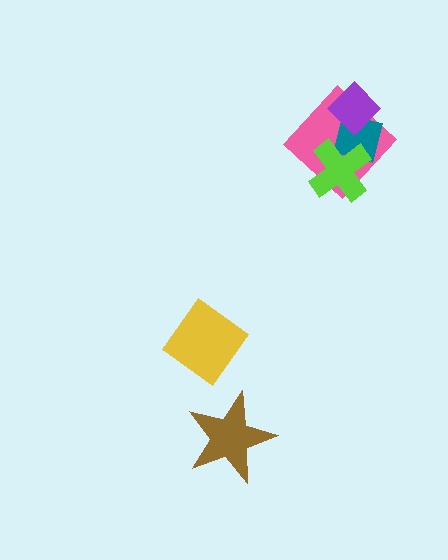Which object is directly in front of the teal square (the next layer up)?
The purple diamond is directly in front of the teal square.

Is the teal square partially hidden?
Yes, it is partially covered by another shape.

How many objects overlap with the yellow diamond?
0 objects overlap with the yellow diamond.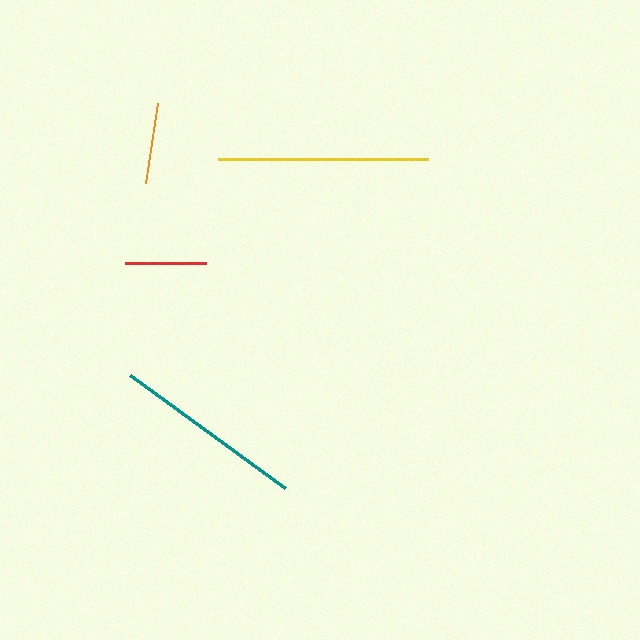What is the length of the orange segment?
The orange segment is approximately 81 pixels long.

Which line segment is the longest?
The yellow line is the longest at approximately 210 pixels.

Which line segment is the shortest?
The red line is the shortest at approximately 81 pixels.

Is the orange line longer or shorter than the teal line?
The teal line is longer than the orange line.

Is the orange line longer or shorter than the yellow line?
The yellow line is longer than the orange line.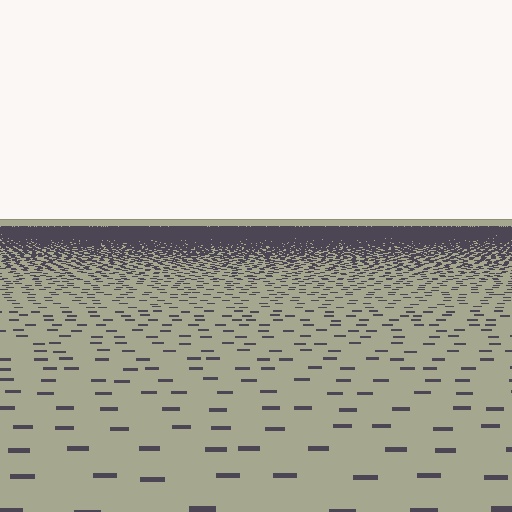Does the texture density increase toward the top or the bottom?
Density increases toward the top.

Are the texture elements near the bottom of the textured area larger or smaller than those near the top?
Larger. Near the bottom, elements are closer to the viewer and appear at a bigger on-screen size.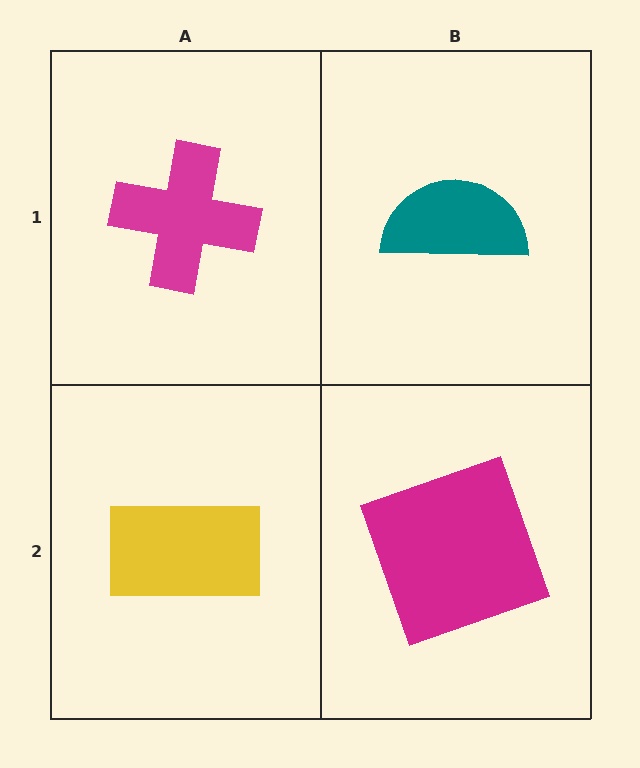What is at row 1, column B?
A teal semicircle.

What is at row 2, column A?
A yellow rectangle.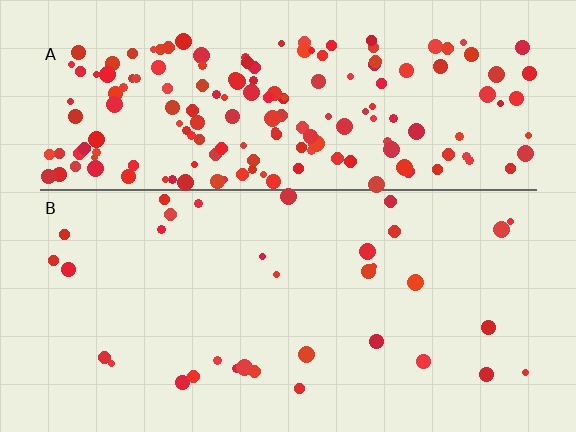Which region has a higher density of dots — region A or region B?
A (the top).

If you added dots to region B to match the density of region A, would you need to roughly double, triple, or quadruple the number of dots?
Approximately quadruple.